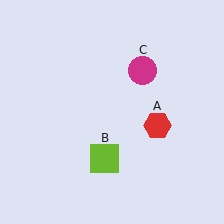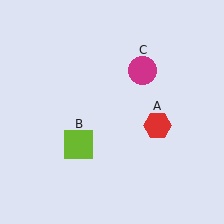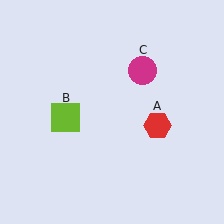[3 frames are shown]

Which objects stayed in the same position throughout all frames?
Red hexagon (object A) and magenta circle (object C) remained stationary.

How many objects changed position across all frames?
1 object changed position: lime square (object B).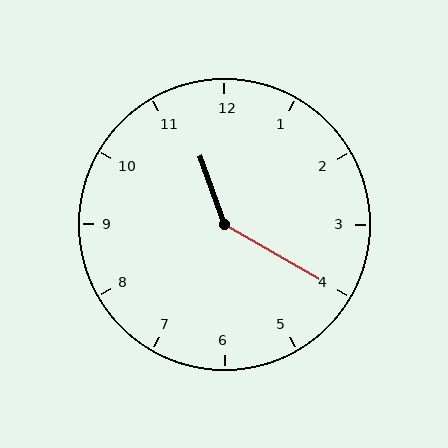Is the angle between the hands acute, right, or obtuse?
It is obtuse.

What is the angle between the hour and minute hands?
Approximately 140 degrees.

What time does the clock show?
11:20.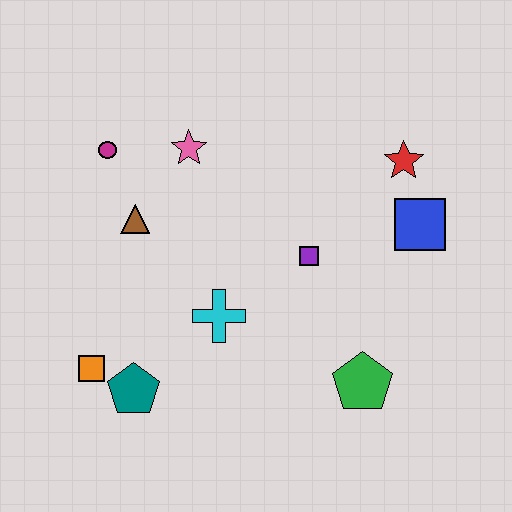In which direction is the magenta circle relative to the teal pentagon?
The magenta circle is above the teal pentagon.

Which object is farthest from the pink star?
The green pentagon is farthest from the pink star.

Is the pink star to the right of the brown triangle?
Yes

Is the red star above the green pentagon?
Yes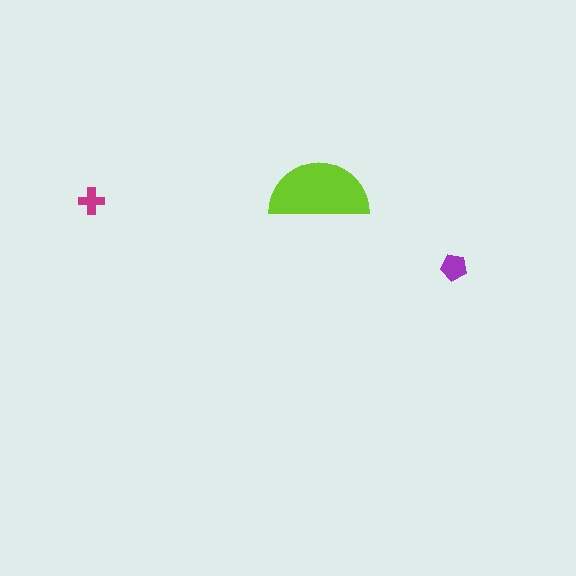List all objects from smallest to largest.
The magenta cross, the purple pentagon, the lime semicircle.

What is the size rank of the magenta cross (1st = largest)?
3rd.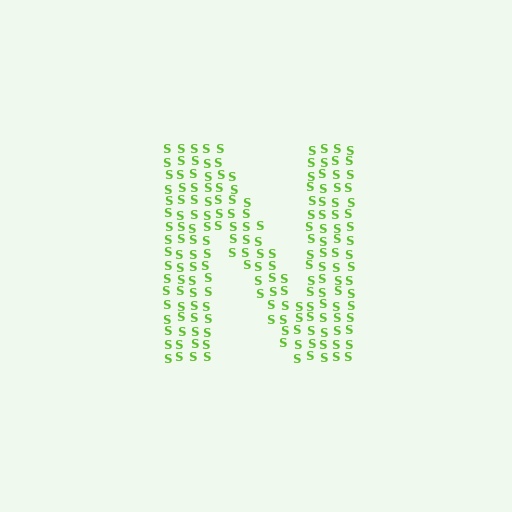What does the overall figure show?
The overall figure shows the letter N.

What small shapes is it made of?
It is made of small letter S's.